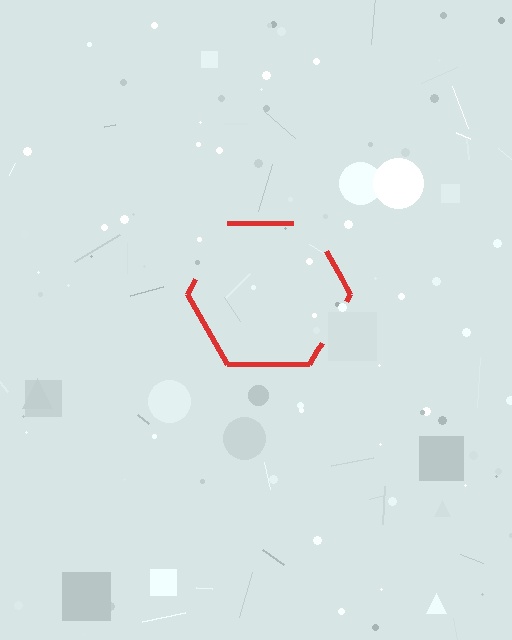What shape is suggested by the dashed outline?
The dashed outline suggests a hexagon.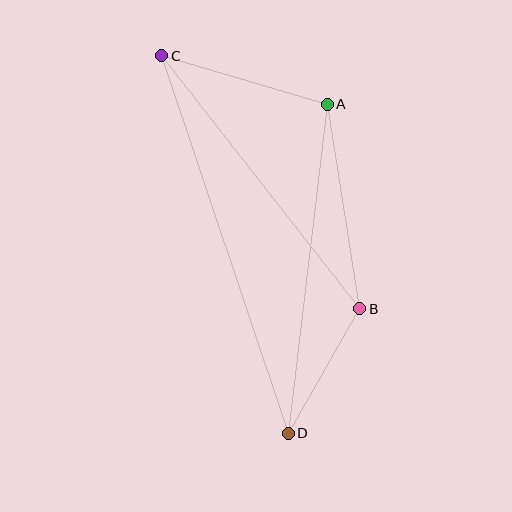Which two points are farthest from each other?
Points C and D are farthest from each other.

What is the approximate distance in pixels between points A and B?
The distance between A and B is approximately 207 pixels.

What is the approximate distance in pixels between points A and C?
The distance between A and C is approximately 172 pixels.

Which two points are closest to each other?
Points B and D are closest to each other.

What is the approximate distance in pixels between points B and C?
The distance between B and C is approximately 322 pixels.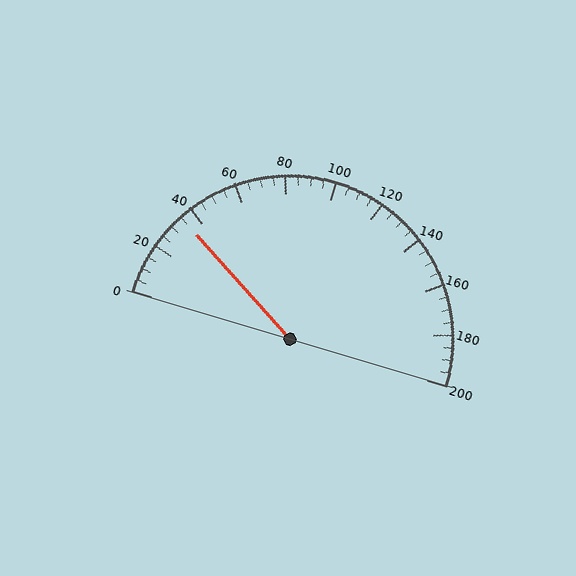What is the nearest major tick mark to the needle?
The nearest major tick mark is 40.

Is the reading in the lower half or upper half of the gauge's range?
The reading is in the lower half of the range (0 to 200).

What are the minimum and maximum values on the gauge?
The gauge ranges from 0 to 200.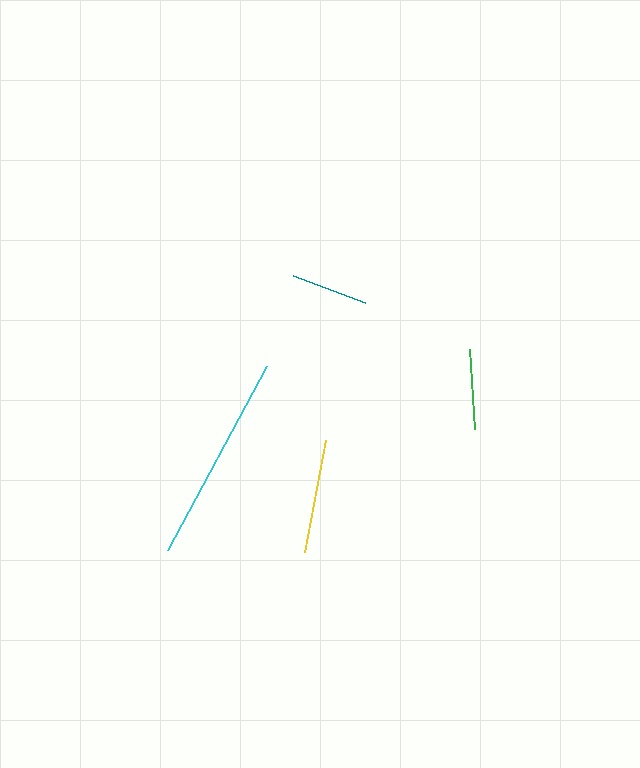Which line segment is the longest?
The cyan line is the longest at approximately 209 pixels.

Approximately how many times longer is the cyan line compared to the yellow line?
The cyan line is approximately 1.8 times the length of the yellow line.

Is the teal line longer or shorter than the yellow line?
The yellow line is longer than the teal line.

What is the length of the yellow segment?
The yellow segment is approximately 114 pixels long.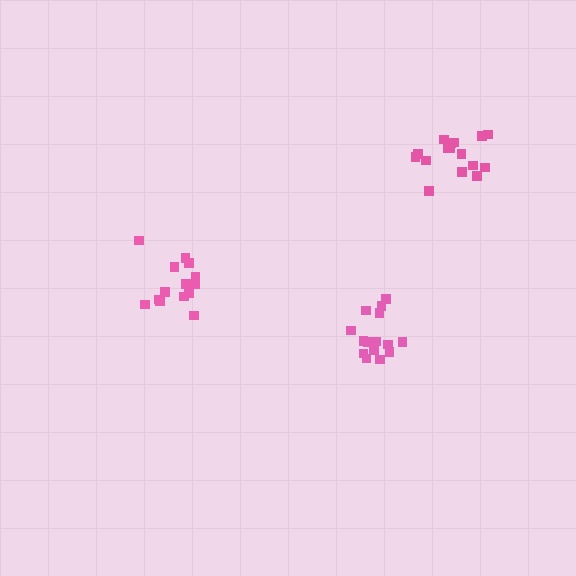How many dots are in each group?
Group 1: 14 dots, Group 2: 15 dots, Group 3: 16 dots (45 total).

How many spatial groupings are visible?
There are 3 spatial groupings.